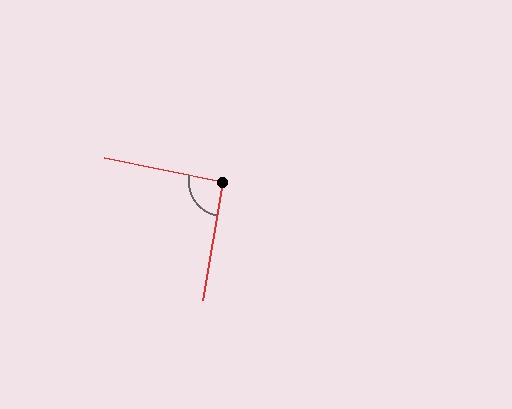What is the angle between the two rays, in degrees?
Approximately 92 degrees.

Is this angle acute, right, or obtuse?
It is approximately a right angle.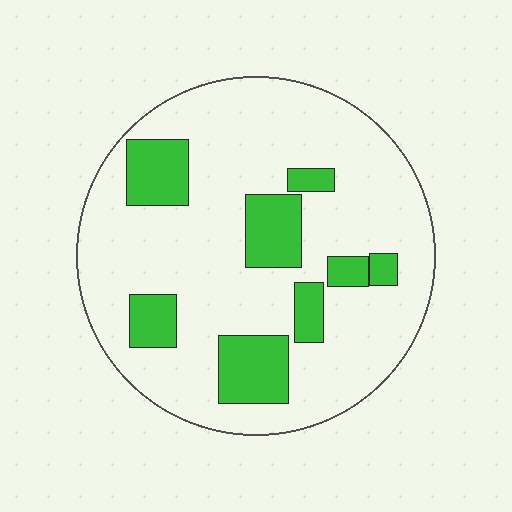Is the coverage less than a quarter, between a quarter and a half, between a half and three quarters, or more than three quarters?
Less than a quarter.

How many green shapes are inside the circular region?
8.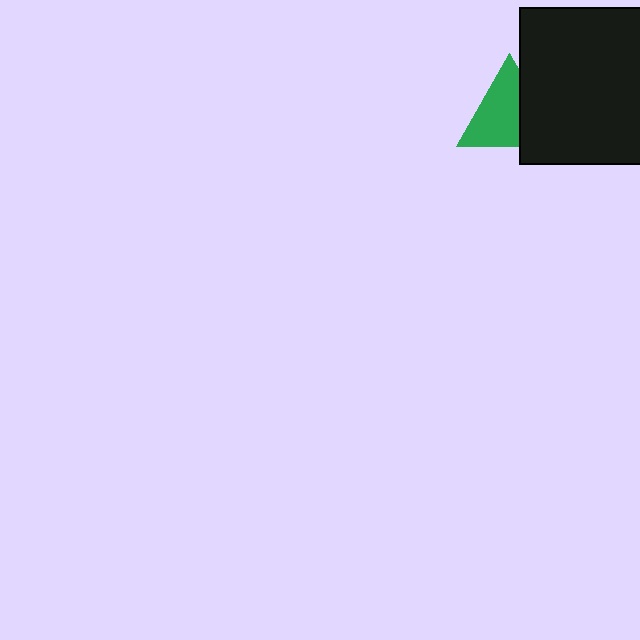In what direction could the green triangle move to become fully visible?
The green triangle could move left. That would shift it out from behind the black square entirely.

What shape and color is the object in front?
The object in front is a black square.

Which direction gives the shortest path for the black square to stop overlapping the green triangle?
Moving right gives the shortest separation.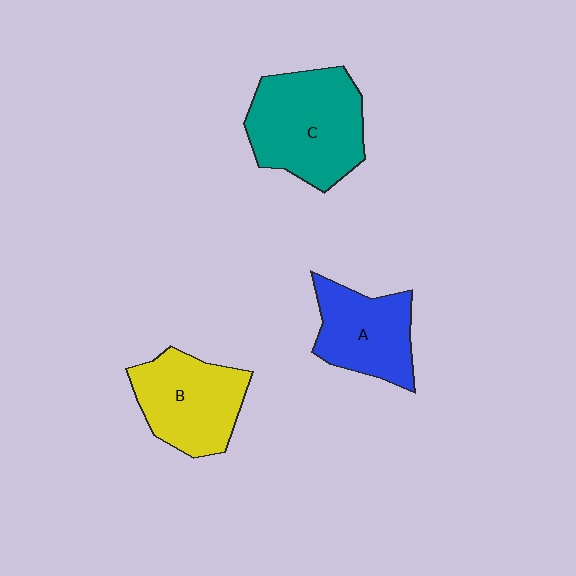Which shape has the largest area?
Shape C (teal).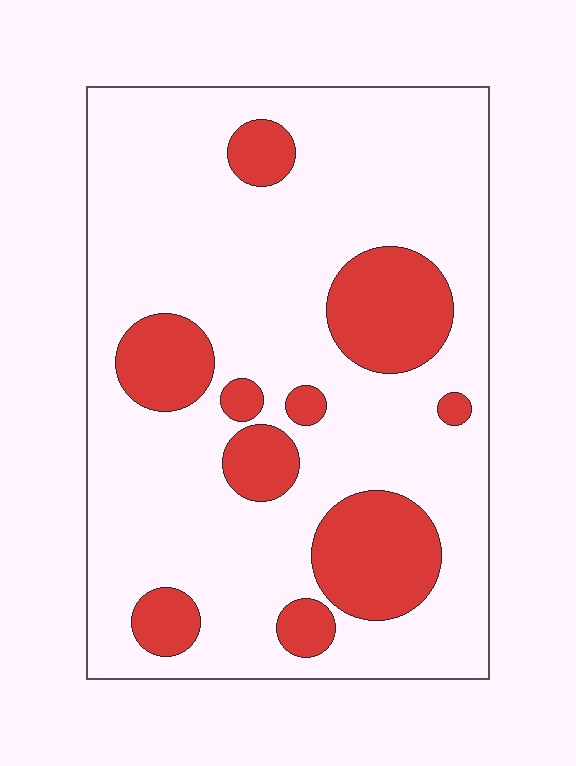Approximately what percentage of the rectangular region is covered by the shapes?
Approximately 20%.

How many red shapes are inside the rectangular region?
10.